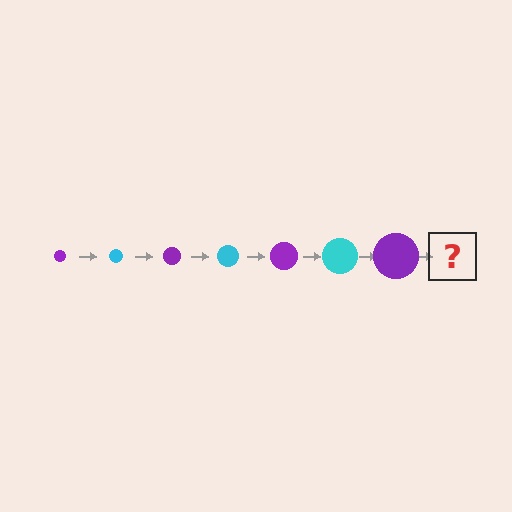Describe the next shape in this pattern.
It should be a cyan circle, larger than the previous one.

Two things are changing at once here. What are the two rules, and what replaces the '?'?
The two rules are that the circle grows larger each step and the color cycles through purple and cyan. The '?' should be a cyan circle, larger than the previous one.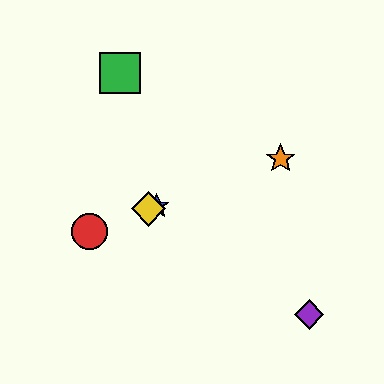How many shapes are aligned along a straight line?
4 shapes (the red circle, the blue star, the yellow diamond, the orange star) are aligned along a straight line.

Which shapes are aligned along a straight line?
The red circle, the blue star, the yellow diamond, the orange star are aligned along a straight line.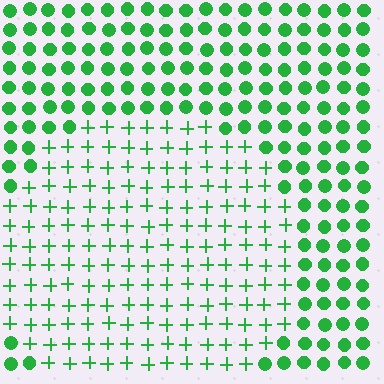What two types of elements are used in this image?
The image uses plus signs inside the circle region and circles outside it.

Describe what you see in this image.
The image is filled with small green elements arranged in a uniform grid. A circle-shaped region contains plus signs, while the surrounding area contains circles. The boundary is defined purely by the change in element shape.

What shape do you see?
I see a circle.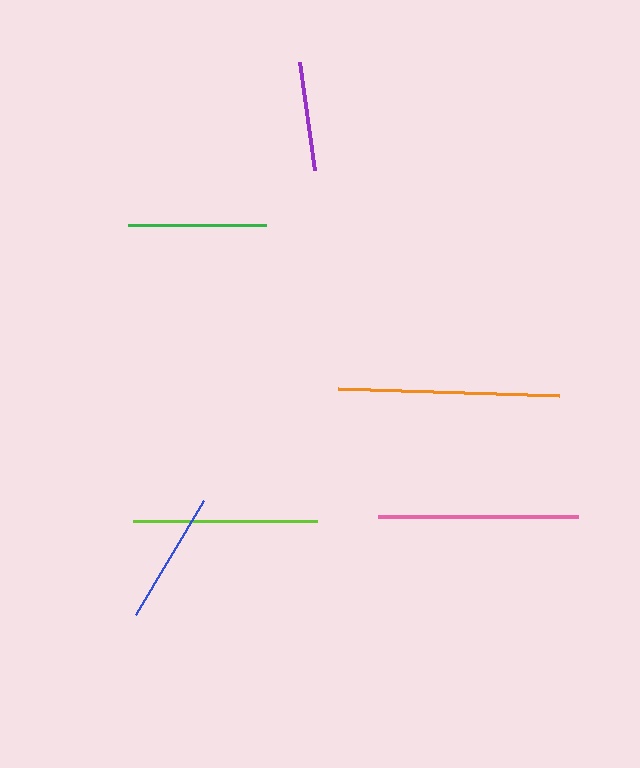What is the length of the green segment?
The green segment is approximately 138 pixels long.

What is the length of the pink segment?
The pink segment is approximately 199 pixels long.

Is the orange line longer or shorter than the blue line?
The orange line is longer than the blue line.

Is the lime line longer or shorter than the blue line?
The lime line is longer than the blue line.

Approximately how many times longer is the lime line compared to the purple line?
The lime line is approximately 1.7 times the length of the purple line.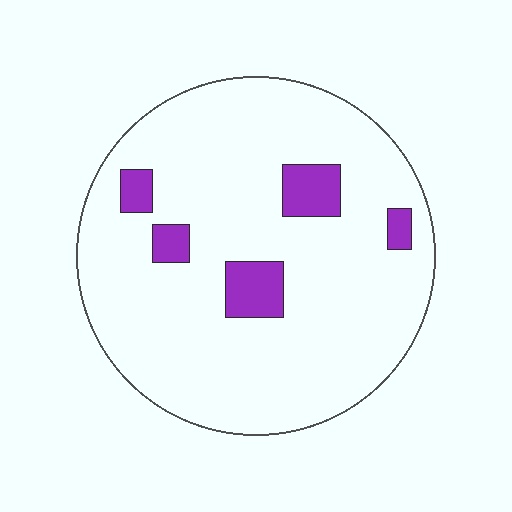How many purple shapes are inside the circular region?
5.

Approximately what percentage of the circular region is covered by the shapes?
Approximately 10%.